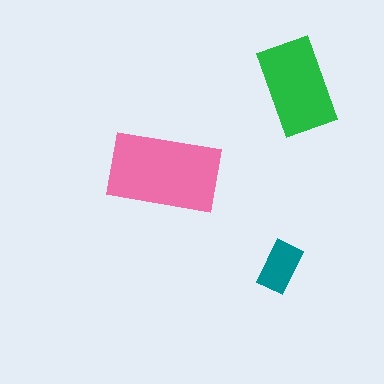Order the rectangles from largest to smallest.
the pink one, the green one, the teal one.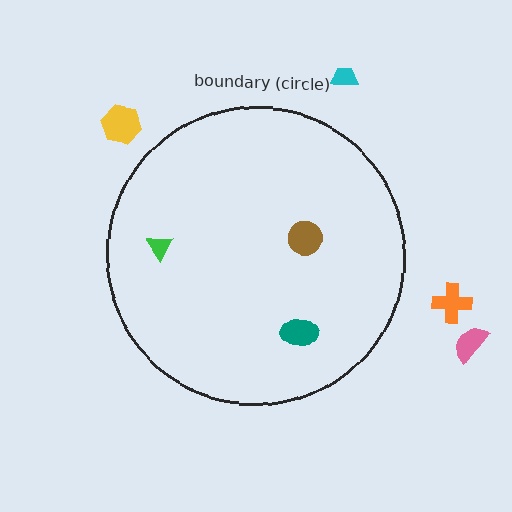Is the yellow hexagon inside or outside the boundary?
Outside.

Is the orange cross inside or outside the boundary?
Outside.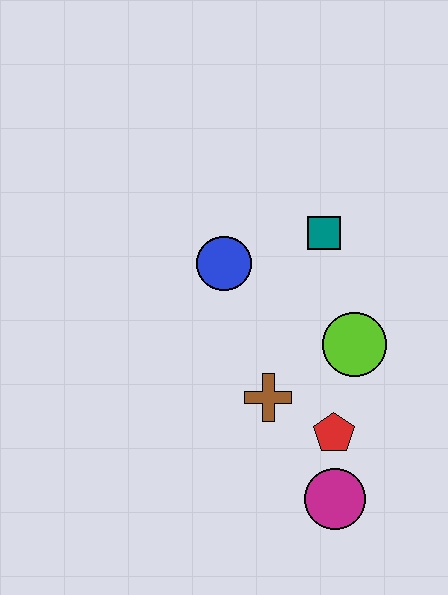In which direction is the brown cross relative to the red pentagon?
The brown cross is to the left of the red pentagon.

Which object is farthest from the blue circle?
The magenta circle is farthest from the blue circle.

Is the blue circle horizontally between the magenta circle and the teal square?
No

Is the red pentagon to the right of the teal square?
Yes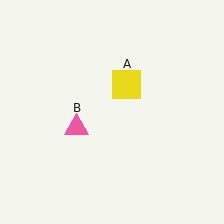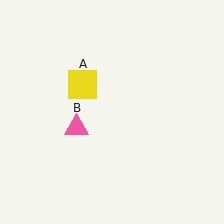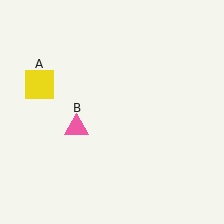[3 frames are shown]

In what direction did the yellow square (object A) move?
The yellow square (object A) moved left.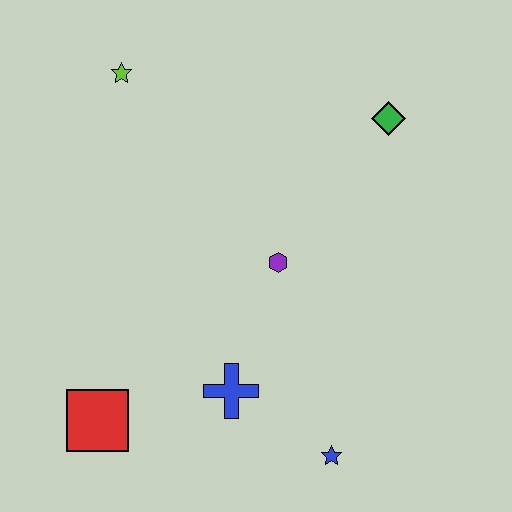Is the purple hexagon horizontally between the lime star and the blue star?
Yes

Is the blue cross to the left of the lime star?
No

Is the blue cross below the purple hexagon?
Yes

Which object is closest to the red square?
The blue cross is closest to the red square.